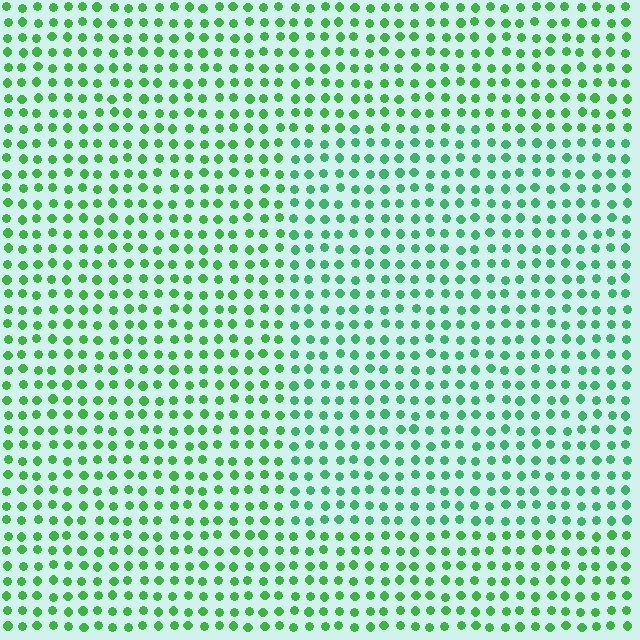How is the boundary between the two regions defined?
The boundary is defined purely by a slight shift in hue (about 22 degrees). Spacing, size, and orientation are identical on both sides.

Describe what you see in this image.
The image is filled with small green elements in a uniform arrangement. A rectangle-shaped region is visible where the elements are tinted to a slightly different hue, forming a subtle color boundary.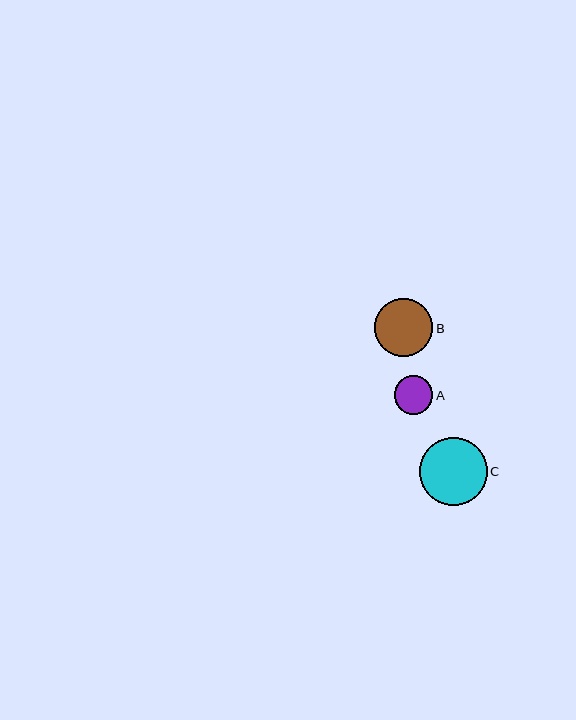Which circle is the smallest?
Circle A is the smallest with a size of approximately 38 pixels.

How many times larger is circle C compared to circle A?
Circle C is approximately 1.8 times the size of circle A.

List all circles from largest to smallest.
From largest to smallest: C, B, A.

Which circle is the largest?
Circle C is the largest with a size of approximately 67 pixels.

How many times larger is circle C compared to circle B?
Circle C is approximately 1.2 times the size of circle B.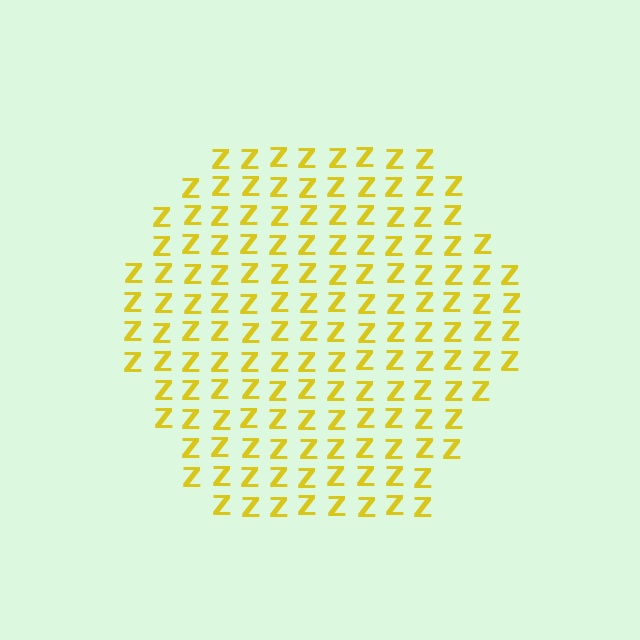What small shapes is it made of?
It is made of small letter Z's.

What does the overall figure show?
The overall figure shows a hexagon.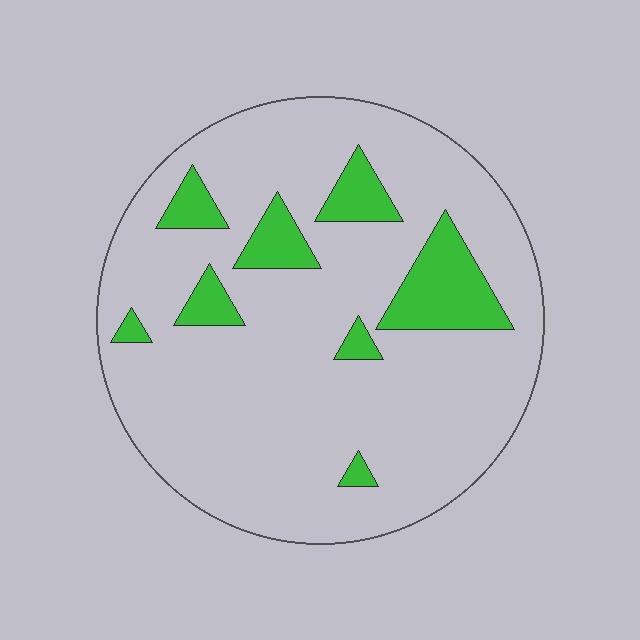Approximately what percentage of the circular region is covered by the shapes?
Approximately 15%.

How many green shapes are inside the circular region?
8.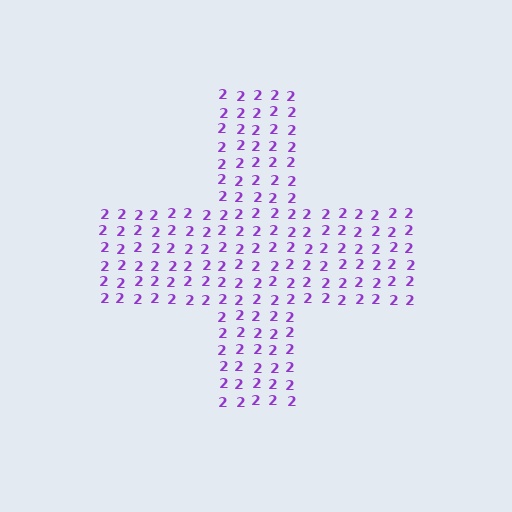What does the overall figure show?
The overall figure shows a cross.